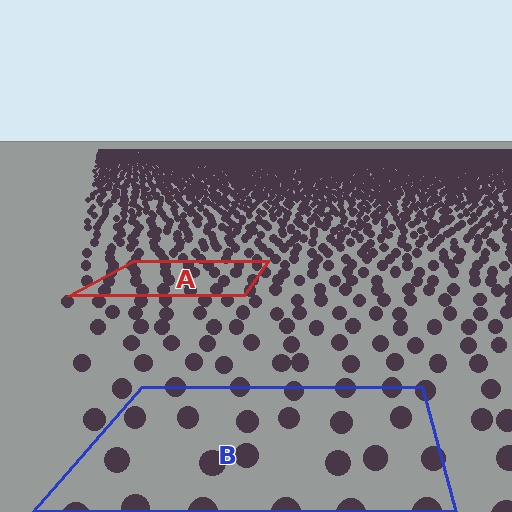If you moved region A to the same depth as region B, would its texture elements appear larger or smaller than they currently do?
They would appear larger. At a closer depth, the same texture elements are projected at a bigger on-screen size.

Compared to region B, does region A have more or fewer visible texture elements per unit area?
Region A has more texture elements per unit area — they are packed more densely because it is farther away.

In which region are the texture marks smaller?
The texture marks are smaller in region A, because it is farther away.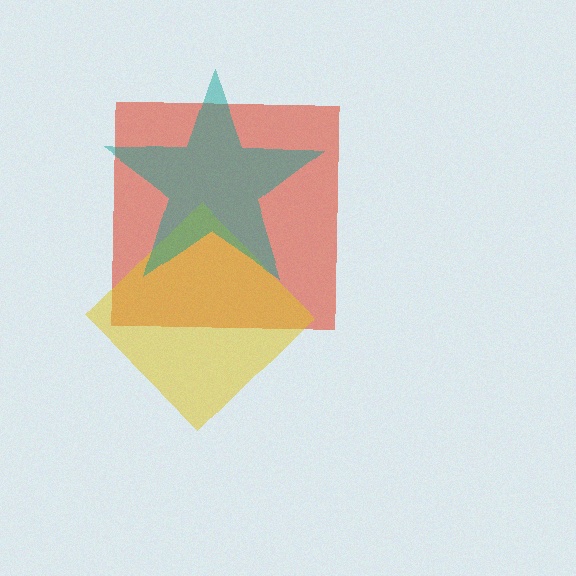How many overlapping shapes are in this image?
There are 3 overlapping shapes in the image.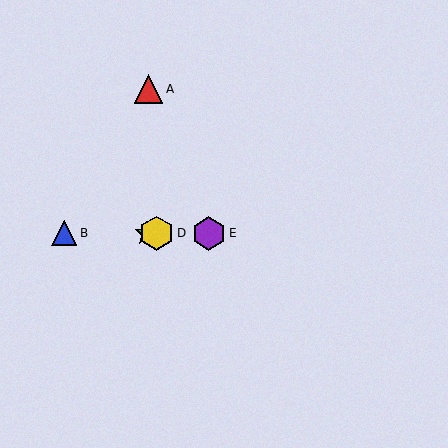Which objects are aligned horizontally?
Objects B, C, D, E are aligned horizontally.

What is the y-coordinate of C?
Object C is at y≈233.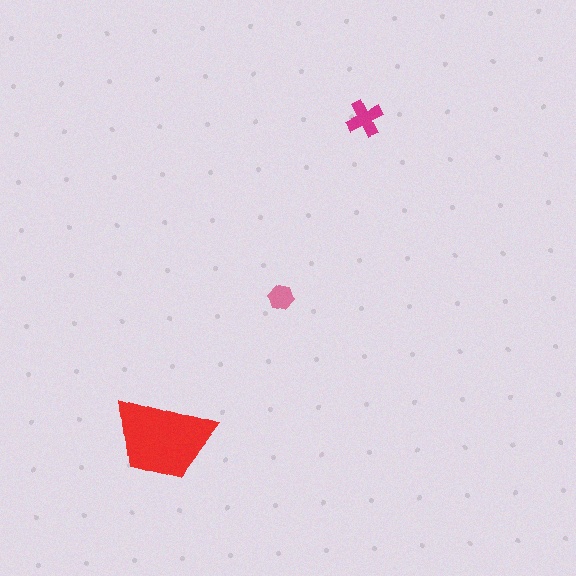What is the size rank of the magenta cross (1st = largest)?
2nd.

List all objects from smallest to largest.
The pink hexagon, the magenta cross, the red trapezoid.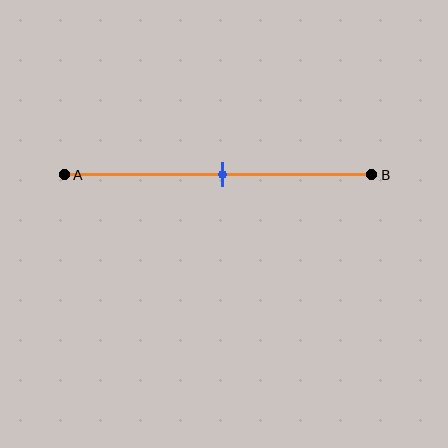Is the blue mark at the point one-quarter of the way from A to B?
No, the mark is at about 50% from A, not at the 25% one-quarter point.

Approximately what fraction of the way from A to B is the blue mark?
The blue mark is approximately 50% of the way from A to B.